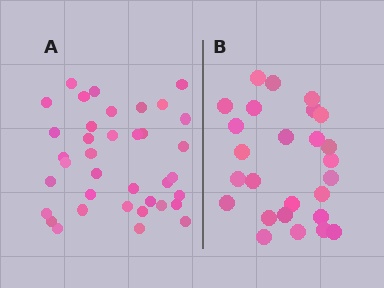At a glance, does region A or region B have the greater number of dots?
Region A (the left region) has more dots.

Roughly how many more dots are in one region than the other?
Region A has roughly 12 or so more dots than region B.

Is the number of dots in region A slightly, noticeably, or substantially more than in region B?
Region A has noticeably more, but not dramatically so. The ratio is roughly 1.4 to 1.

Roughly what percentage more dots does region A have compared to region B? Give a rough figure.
About 40% more.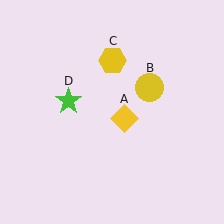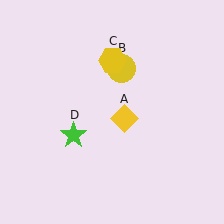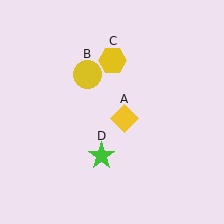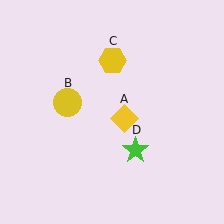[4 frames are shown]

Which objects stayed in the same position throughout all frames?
Yellow diamond (object A) and yellow hexagon (object C) remained stationary.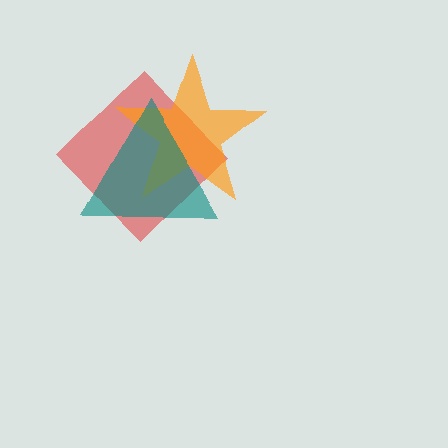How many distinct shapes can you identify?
There are 3 distinct shapes: a red diamond, an orange star, a teal triangle.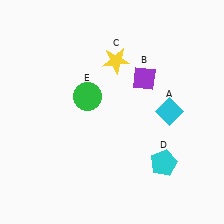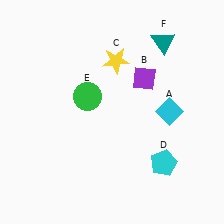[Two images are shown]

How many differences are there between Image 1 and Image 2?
There is 1 difference between the two images.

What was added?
A teal triangle (F) was added in Image 2.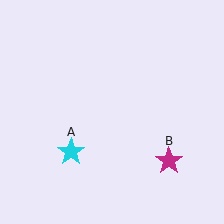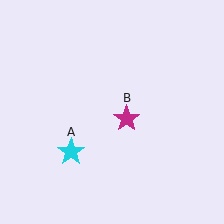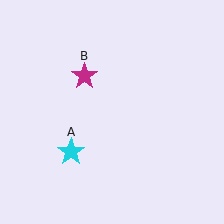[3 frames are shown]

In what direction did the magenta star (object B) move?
The magenta star (object B) moved up and to the left.